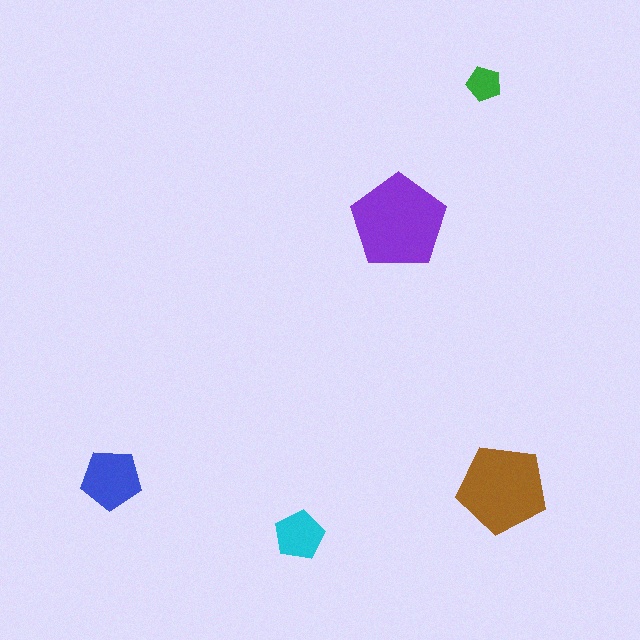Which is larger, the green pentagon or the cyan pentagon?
The cyan one.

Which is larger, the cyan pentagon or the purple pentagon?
The purple one.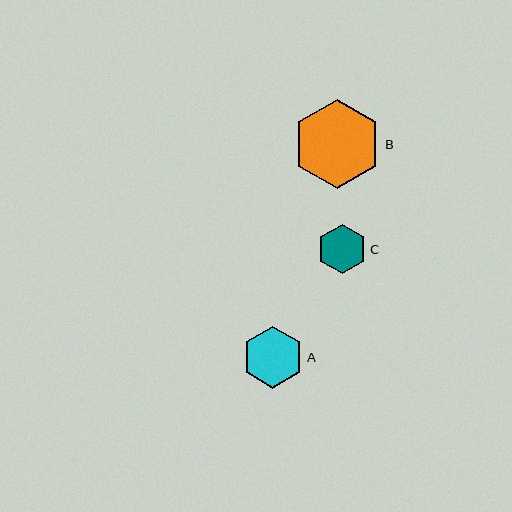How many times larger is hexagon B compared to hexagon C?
Hexagon B is approximately 1.8 times the size of hexagon C.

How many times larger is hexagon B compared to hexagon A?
Hexagon B is approximately 1.4 times the size of hexagon A.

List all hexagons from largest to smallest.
From largest to smallest: B, A, C.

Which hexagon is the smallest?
Hexagon C is the smallest with a size of approximately 49 pixels.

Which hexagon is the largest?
Hexagon B is the largest with a size of approximately 89 pixels.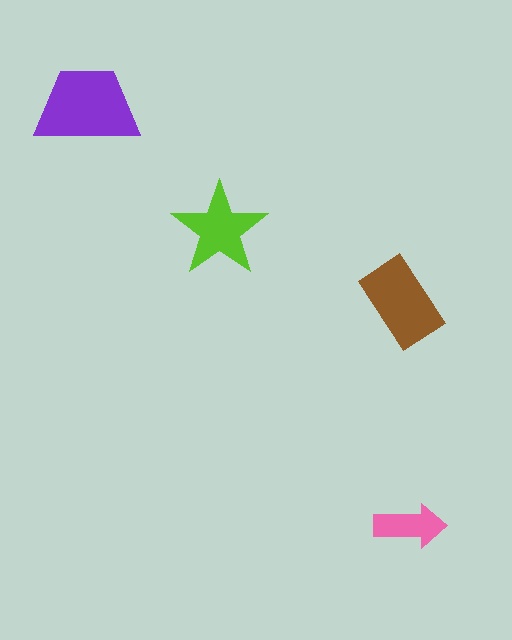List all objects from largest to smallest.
The purple trapezoid, the brown rectangle, the lime star, the pink arrow.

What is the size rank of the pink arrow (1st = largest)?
4th.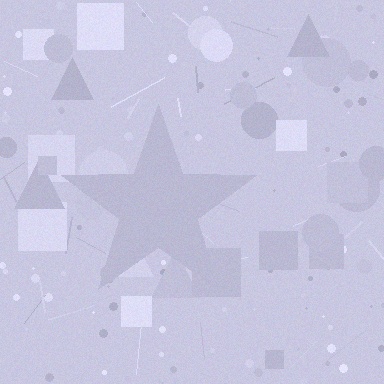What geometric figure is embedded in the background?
A star is embedded in the background.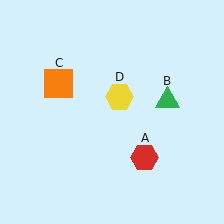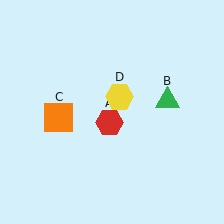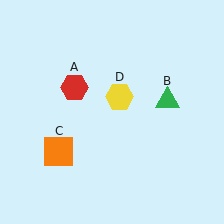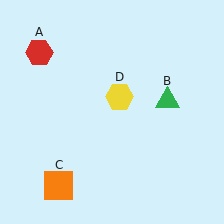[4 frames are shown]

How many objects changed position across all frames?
2 objects changed position: red hexagon (object A), orange square (object C).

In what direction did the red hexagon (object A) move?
The red hexagon (object A) moved up and to the left.